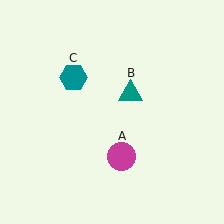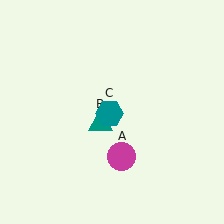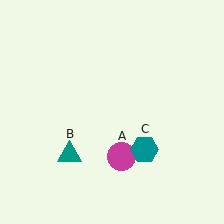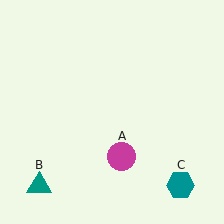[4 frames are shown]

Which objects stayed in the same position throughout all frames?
Magenta circle (object A) remained stationary.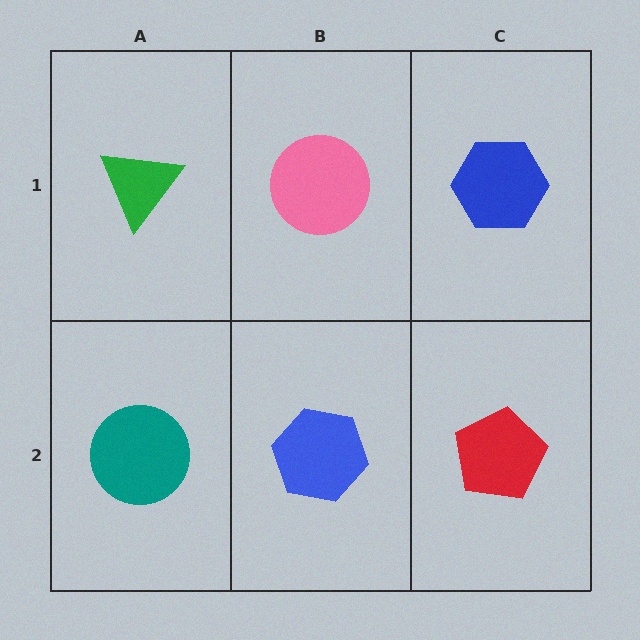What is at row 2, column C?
A red pentagon.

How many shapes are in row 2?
3 shapes.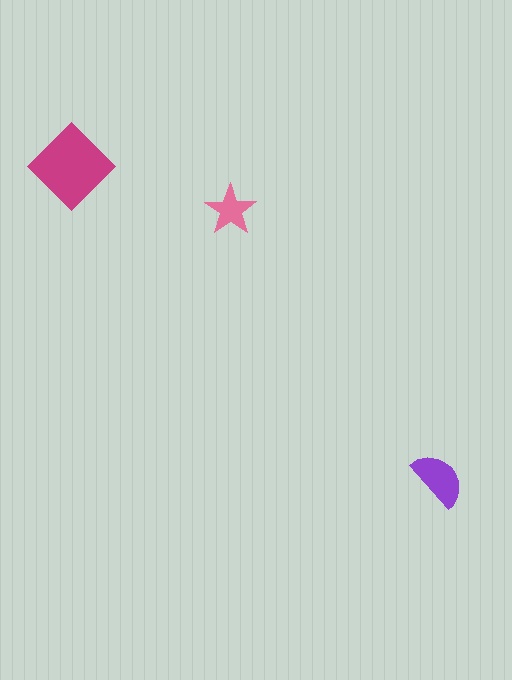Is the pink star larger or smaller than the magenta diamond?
Smaller.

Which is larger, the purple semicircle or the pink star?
The purple semicircle.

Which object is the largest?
The magenta diamond.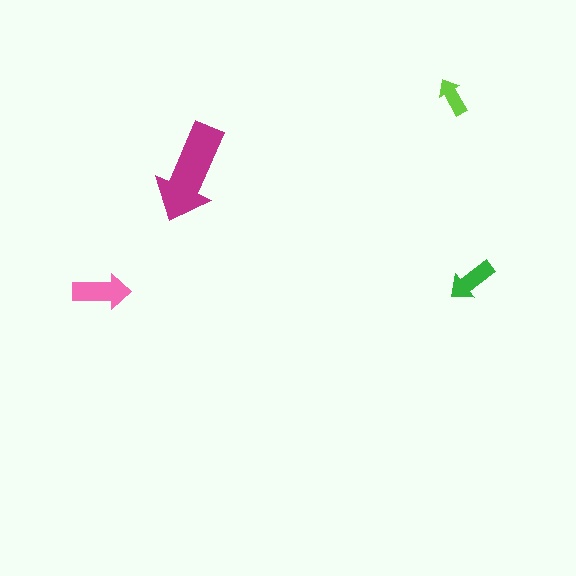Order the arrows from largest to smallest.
the magenta one, the pink one, the green one, the lime one.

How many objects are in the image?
There are 4 objects in the image.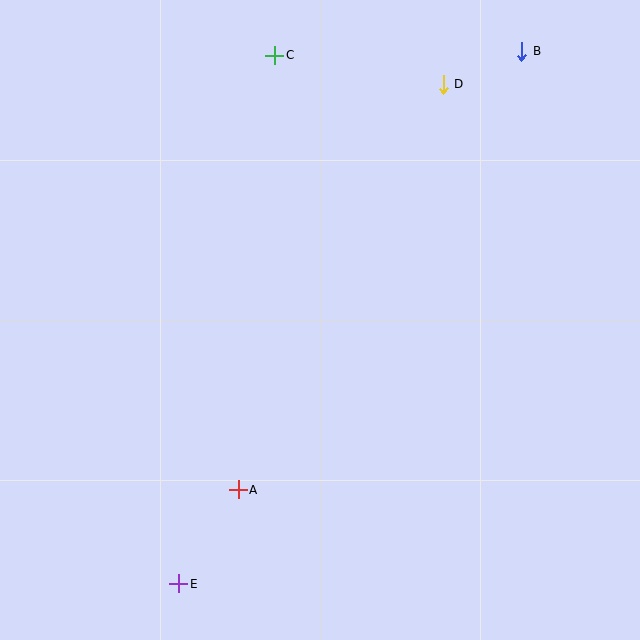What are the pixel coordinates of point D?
Point D is at (443, 84).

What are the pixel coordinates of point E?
Point E is at (179, 584).